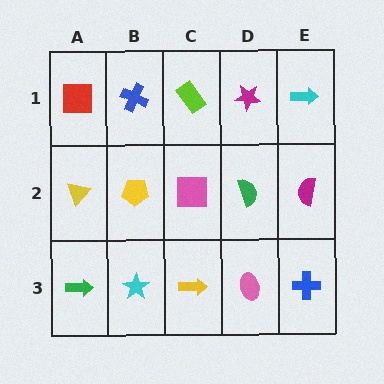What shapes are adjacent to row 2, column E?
A cyan arrow (row 1, column E), a blue cross (row 3, column E), a green semicircle (row 2, column D).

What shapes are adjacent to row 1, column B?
A yellow pentagon (row 2, column B), a red square (row 1, column A), a lime rectangle (row 1, column C).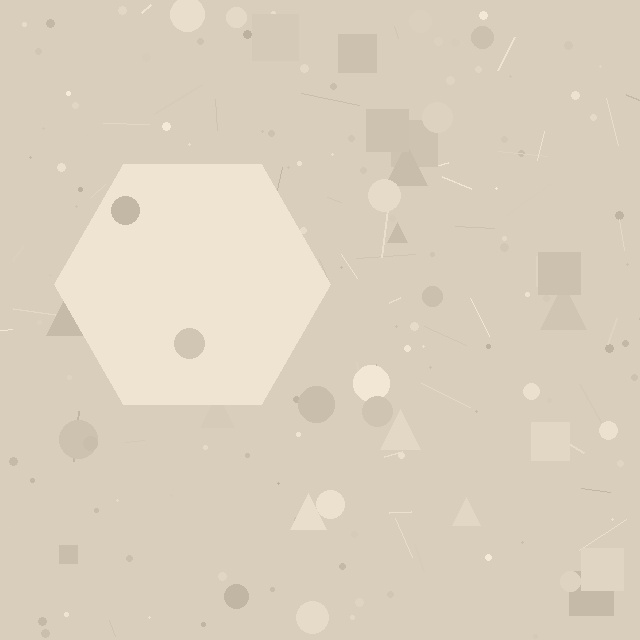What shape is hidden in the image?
A hexagon is hidden in the image.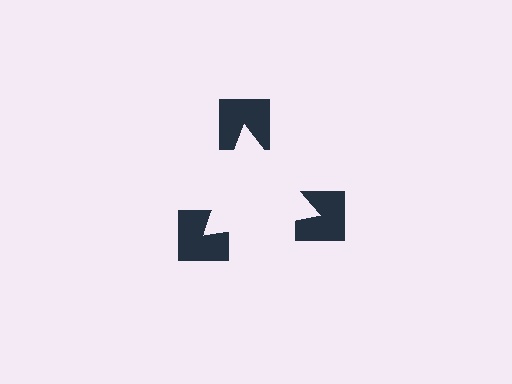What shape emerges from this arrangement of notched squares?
An illusory triangle — its edges are inferred from the aligned wedge cuts in the notched squares, not physically drawn.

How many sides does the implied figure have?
3 sides.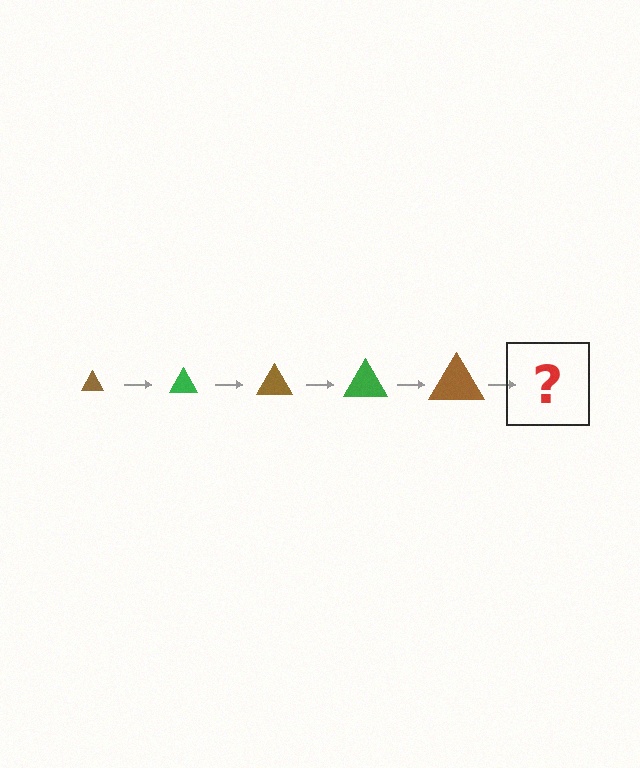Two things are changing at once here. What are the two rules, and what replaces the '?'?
The two rules are that the triangle grows larger each step and the color cycles through brown and green. The '?' should be a green triangle, larger than the previous one.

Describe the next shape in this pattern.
It should be a green triangle, larger than the previous one.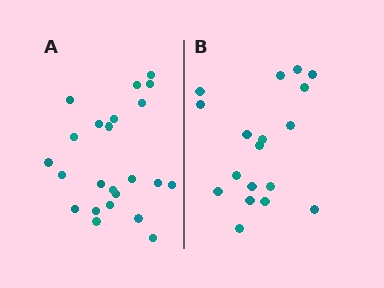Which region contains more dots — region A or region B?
Region A (the left region) has more dots.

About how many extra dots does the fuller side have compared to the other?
Region A has about 5 more dots than region B.